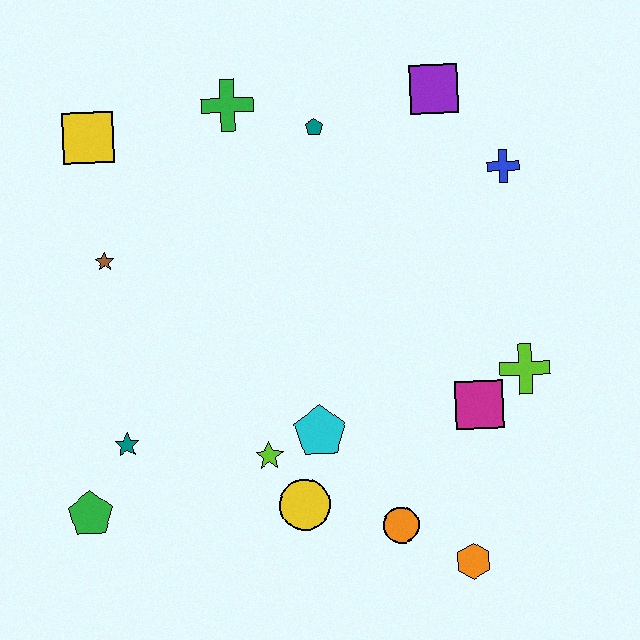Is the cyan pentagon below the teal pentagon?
Yes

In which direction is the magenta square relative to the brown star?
The magenta square is to the right of the brown star.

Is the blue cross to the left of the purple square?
No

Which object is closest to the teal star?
The green pentagon is closest to the teal star.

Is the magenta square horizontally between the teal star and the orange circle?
No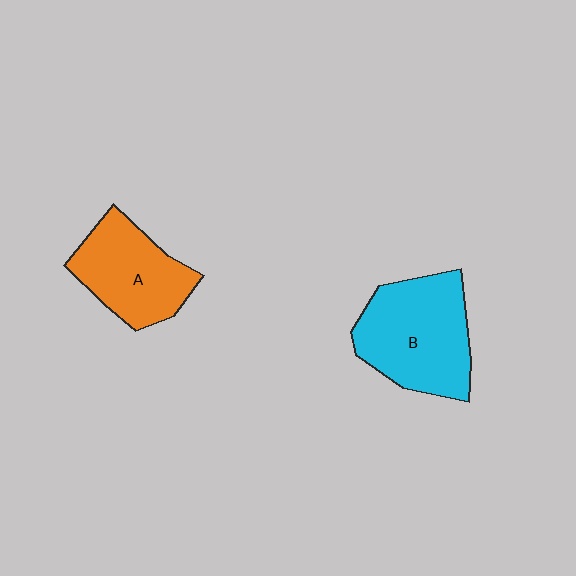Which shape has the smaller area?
Shape A (orange).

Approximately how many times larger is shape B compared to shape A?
Approximately 1.3 times.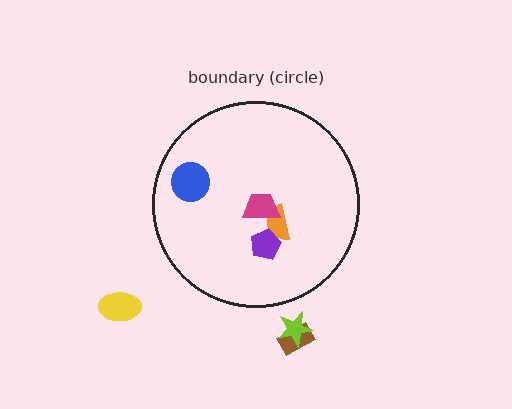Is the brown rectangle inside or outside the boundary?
Outside.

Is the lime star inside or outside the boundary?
Outside.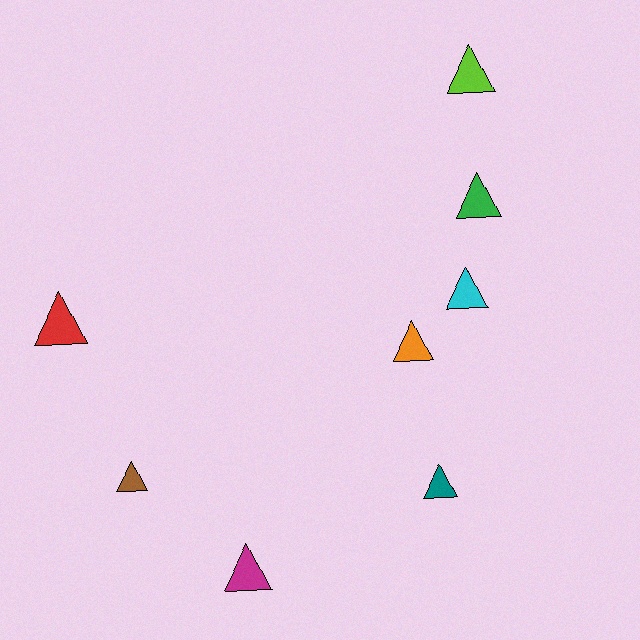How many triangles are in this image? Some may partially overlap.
There are 8 triangles.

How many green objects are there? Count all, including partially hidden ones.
There is 1 green object.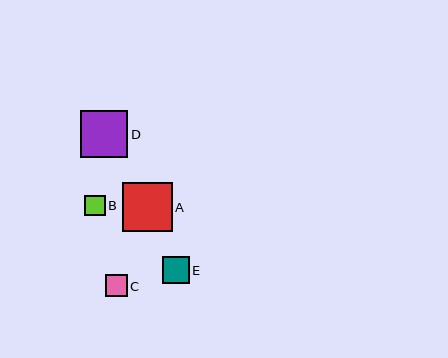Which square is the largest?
Square A is the largest with a size of approximately 50 pixels.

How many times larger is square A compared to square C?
Square A is approximately 2.2 times the size of square C.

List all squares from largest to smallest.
From largest to smallest: A, D, E, C, B.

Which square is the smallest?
Square B is the smallest with a size of approximately 21 pixels.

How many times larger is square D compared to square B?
Square D is approximately 2.2 times the size of square B.